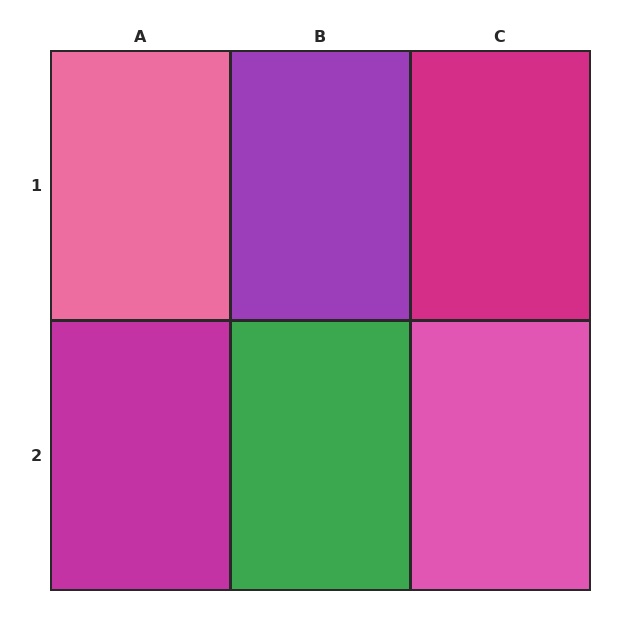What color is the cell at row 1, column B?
Purple.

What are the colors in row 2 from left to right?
Magenta, green, pink.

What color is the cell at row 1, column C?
Magenta.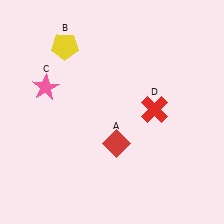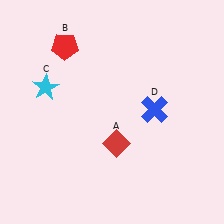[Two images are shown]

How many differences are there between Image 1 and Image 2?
There are 3 differences between the two images.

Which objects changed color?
B changed from yellow to red. C changed from pink to cyan. D changed from red to blue.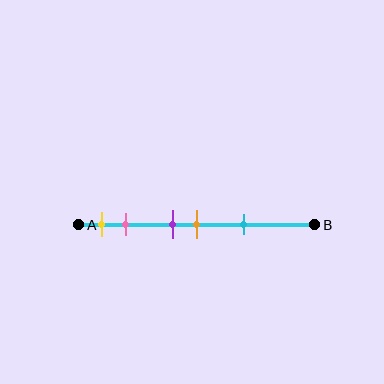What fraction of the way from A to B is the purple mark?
The purple mark is approximately 40% (0.4) of the way from A to B.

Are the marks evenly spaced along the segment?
No, the marks are not evenly spaced.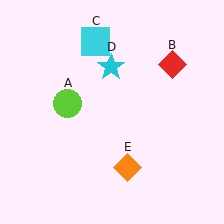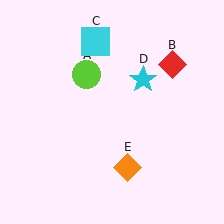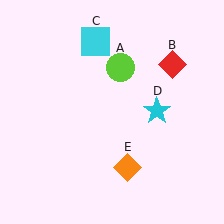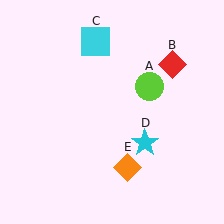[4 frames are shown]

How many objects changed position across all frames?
2 objects changed position: lime circle (object A), cyan star (object D).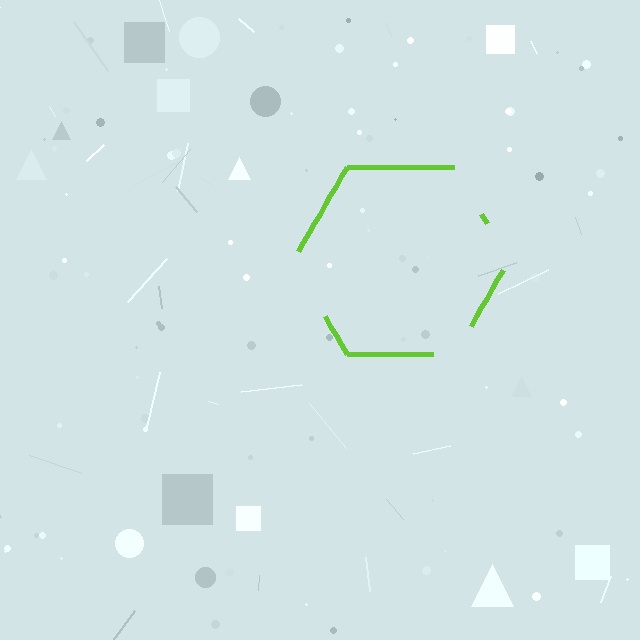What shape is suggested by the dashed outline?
The dashed outline suggests a hexagon.